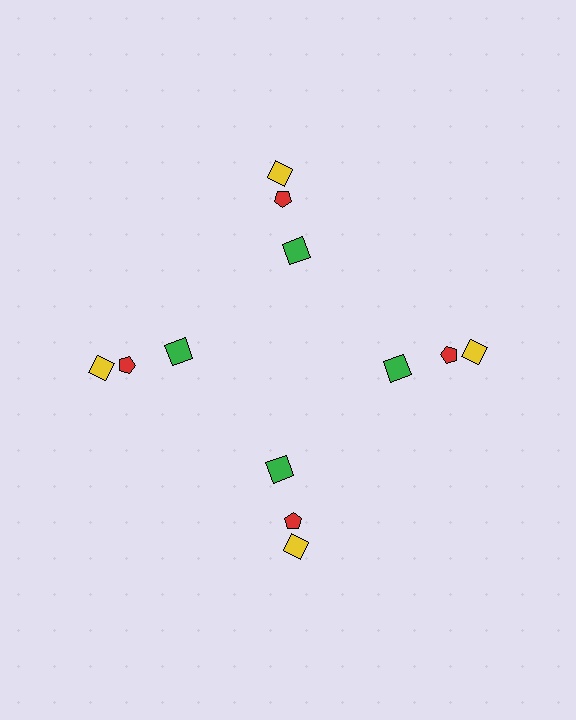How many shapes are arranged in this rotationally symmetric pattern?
There are 12 shapes, arranged in 4 groups of 3.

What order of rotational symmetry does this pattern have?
This pattern has 4-fold rotational symmetry.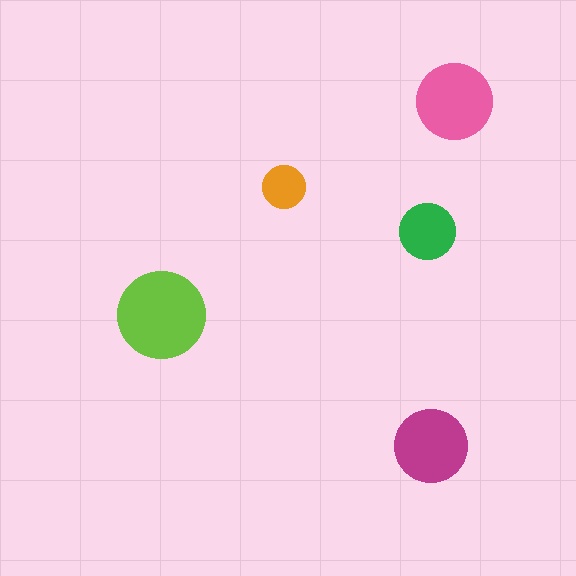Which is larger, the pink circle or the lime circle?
The lime one.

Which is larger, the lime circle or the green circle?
The lime one.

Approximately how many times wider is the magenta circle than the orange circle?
About 1.5 times wider.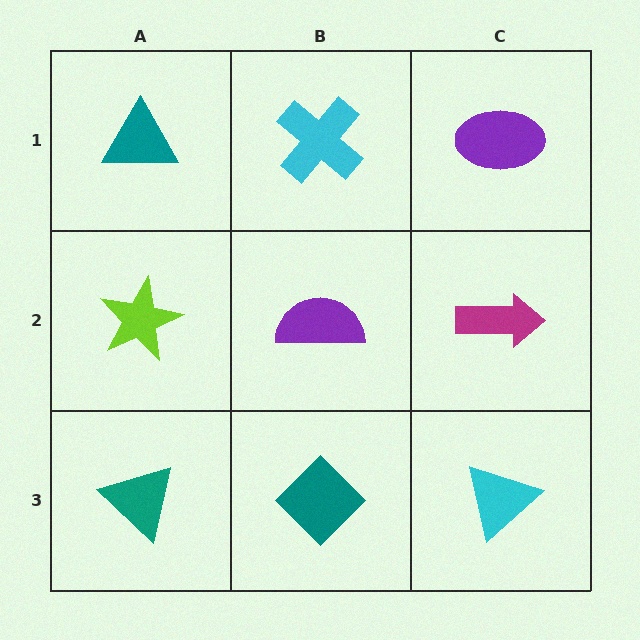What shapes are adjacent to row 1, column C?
A magenta arrow (row 2, column C), a cyan cross (row 1, column B).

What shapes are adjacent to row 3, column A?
A lime star (row 2, column A), a teal diamond (row 3, column B).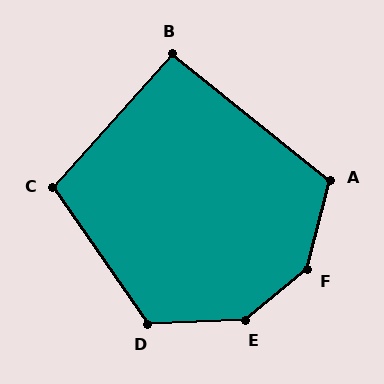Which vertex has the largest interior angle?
F, at approximately 144 degrees.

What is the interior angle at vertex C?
Approximately 103 degrees (obtuse).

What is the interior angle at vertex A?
Approximately 114 degrees (obtuse).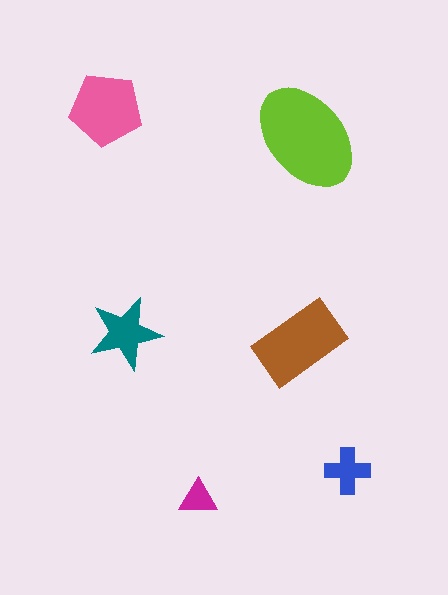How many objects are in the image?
There are 6 objects in the image.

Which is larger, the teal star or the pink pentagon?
The pink pentagon.